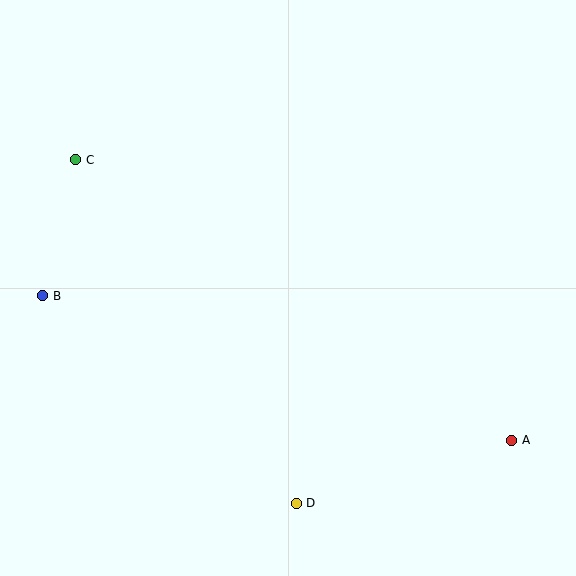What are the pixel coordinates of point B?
Point B is at (43, 296).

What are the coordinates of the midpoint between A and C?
The midpoint between A and C is at (294, 300).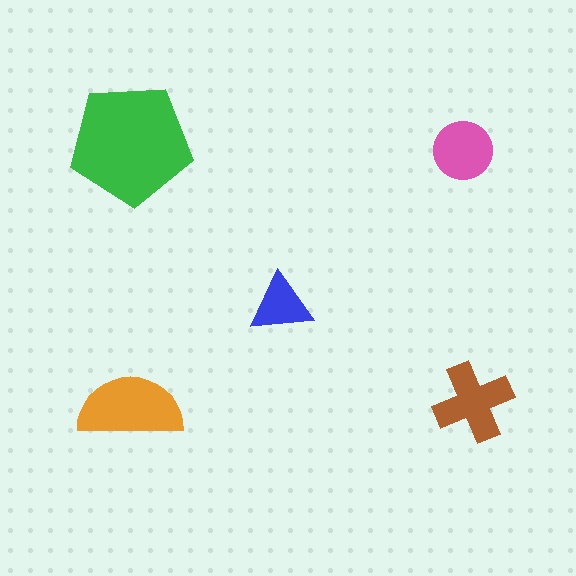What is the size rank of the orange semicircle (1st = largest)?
2nd.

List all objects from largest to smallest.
The green pentagon, the orange semicircle, the brown cross, the pink circle, the blue triangle.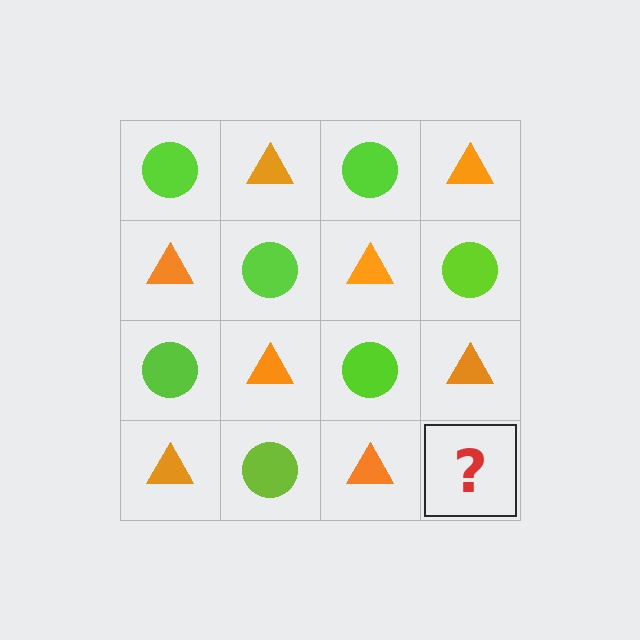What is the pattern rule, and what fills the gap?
The rule is that it alternates lime circle and orange triangle in a checkerboard pattern. The gap should be filled with a lime circle.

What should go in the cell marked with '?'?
The missing cell should contain a lime circle.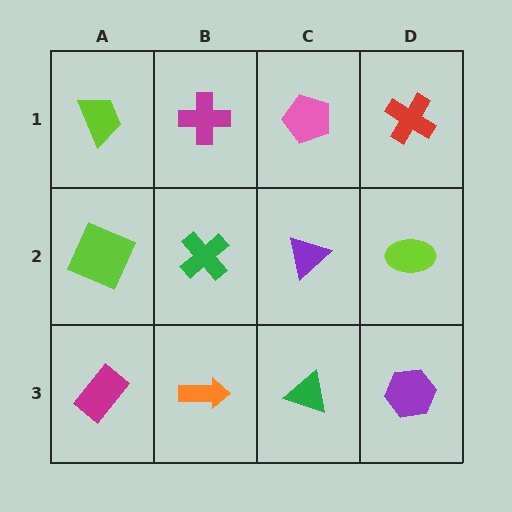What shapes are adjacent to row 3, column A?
A lime square (row 2, column A), an orange arrow (row 3, column B).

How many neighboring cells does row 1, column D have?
2.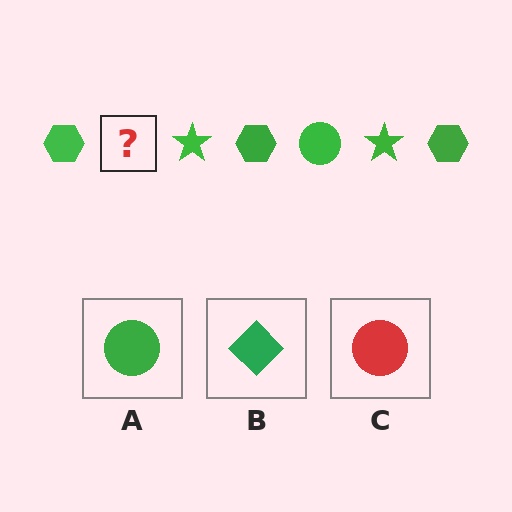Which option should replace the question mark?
Option A.